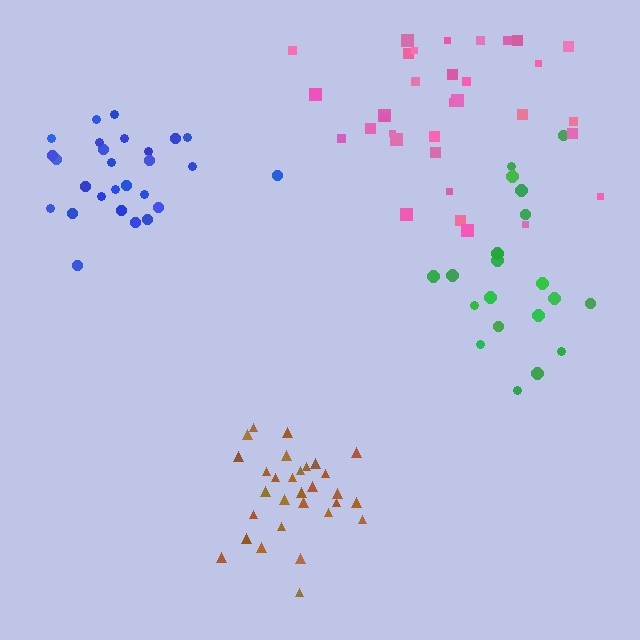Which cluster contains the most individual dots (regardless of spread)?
Pink (33).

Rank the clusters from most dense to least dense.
brown, blue, pink, green.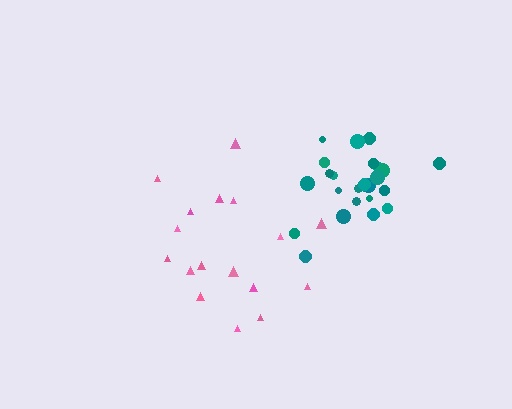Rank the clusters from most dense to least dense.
teal, pink.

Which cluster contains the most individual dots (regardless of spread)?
Teal (26).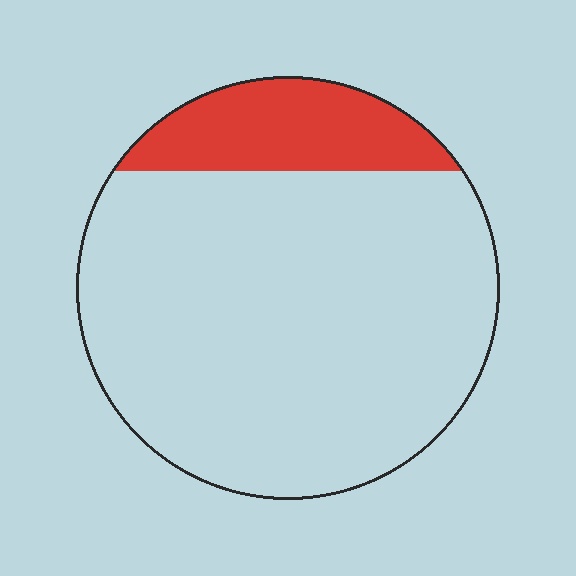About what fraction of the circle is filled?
About one sixth (1/6).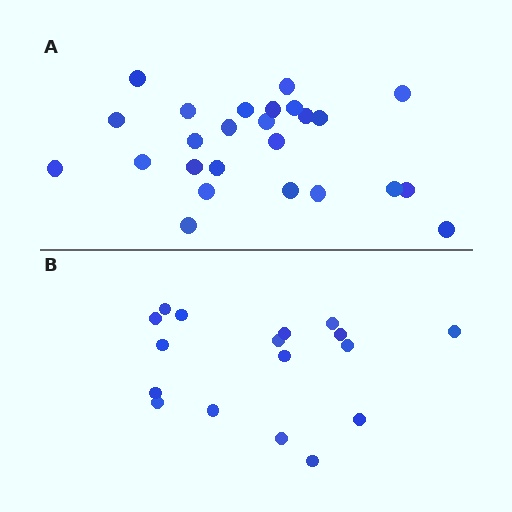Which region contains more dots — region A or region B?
Region A (the top region) has more dots.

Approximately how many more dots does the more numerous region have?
Region A has roughly 8 or so more dots than region B.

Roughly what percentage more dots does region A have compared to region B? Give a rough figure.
About 45% more.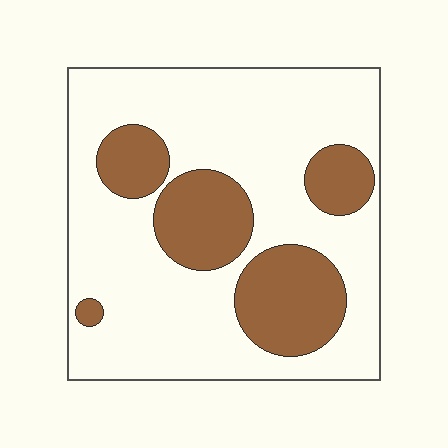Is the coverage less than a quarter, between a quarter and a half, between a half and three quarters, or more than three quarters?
Between a quarter and a half.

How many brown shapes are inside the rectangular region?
5.